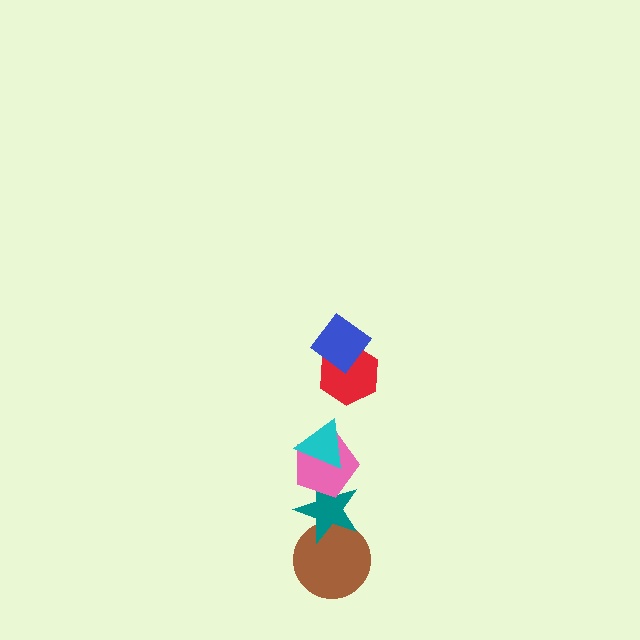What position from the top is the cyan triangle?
The cyan triangle is 3rd from the top.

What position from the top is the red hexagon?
The red hexagon is 2nd from the top.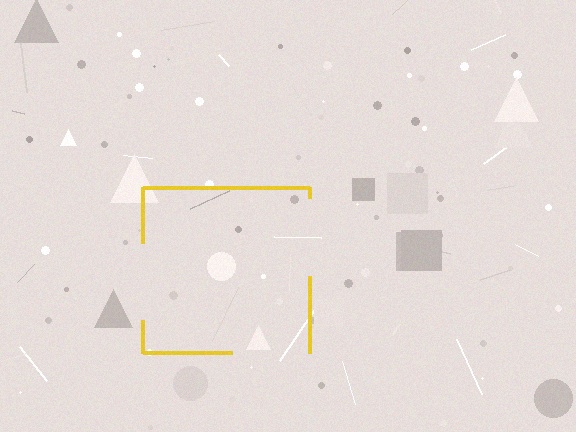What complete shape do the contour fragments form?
The contour fragments form a square.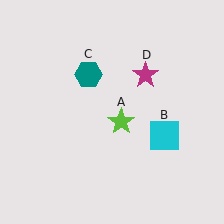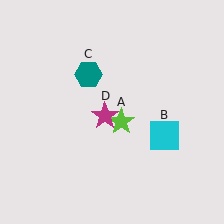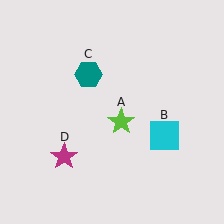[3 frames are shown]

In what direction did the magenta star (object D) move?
The magenta star (object D) moved down and to the left.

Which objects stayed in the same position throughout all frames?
Lime star (object A) and cyan square (object B) and teal hexagon (object C) remained stationary.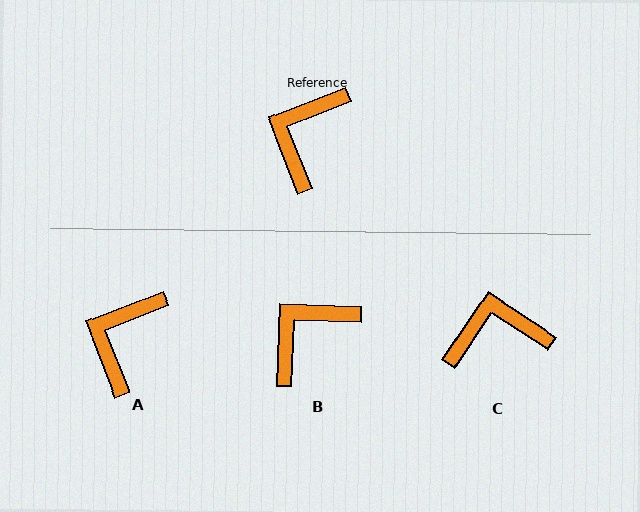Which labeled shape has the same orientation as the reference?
A.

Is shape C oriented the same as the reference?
No, it is off by about 54 degrees.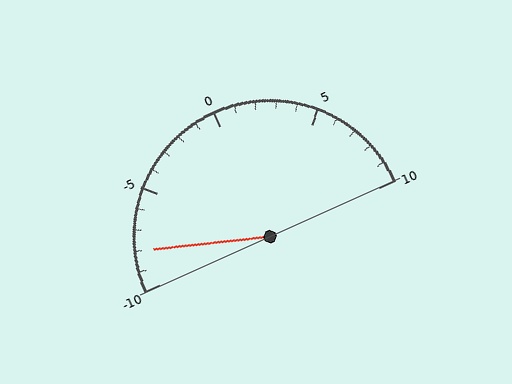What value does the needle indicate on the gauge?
The needle indicates approximately -8.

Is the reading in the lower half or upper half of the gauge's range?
The reading is in the lower half of the range (-10 to 10).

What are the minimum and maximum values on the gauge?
The gauge ranges from -10 to 10.